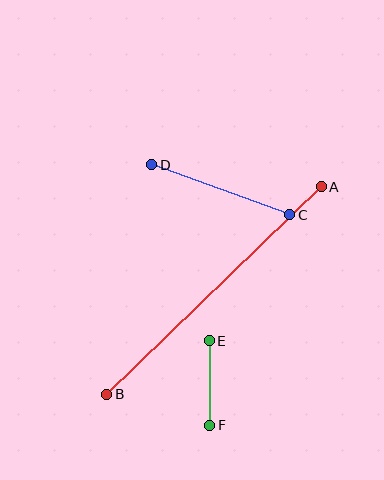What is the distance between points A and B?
The distance is approximately 298 pixels.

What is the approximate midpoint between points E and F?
The midpoint is at approximately (210, 383) pixels.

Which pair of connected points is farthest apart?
Points A and B are farthest apart.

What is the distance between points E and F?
The distance is approximately 84 pixels.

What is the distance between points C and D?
The distance is approximately 147 pixels.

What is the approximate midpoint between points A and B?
The midpoint is at approximately (214, 290) pixels.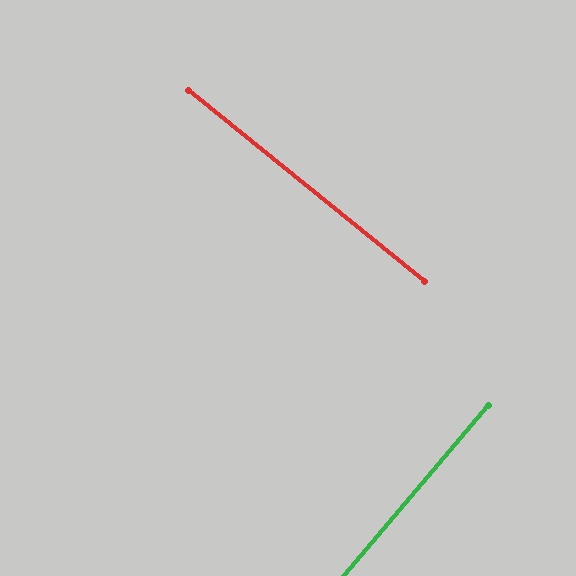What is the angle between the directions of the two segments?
Approximately 89 degrees.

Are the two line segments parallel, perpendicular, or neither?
Perpendicular — they meet at approximately 89°.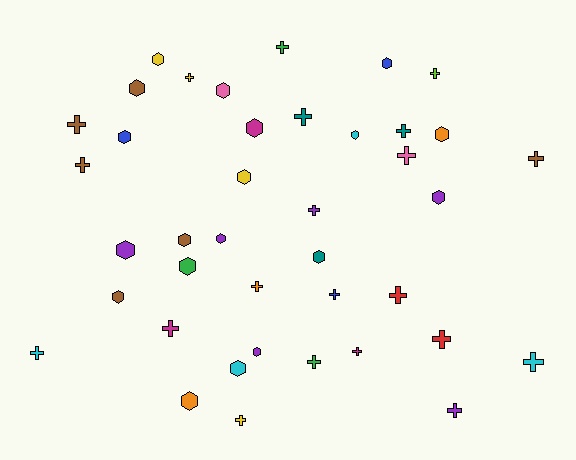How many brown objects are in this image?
There are 6 brown objects.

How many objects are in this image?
There are 40 objects.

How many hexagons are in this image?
There are 19 hexagons.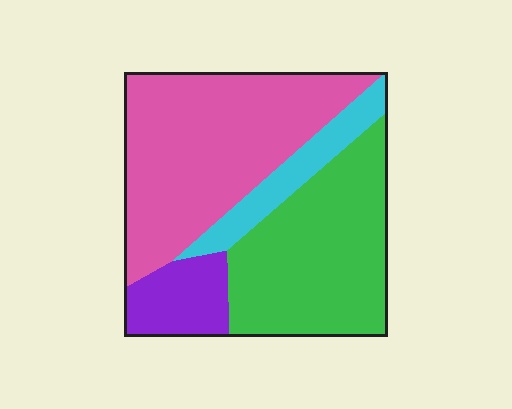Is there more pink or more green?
Pink.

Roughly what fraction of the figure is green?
Green takes up about three eighths (3/8) of the figure.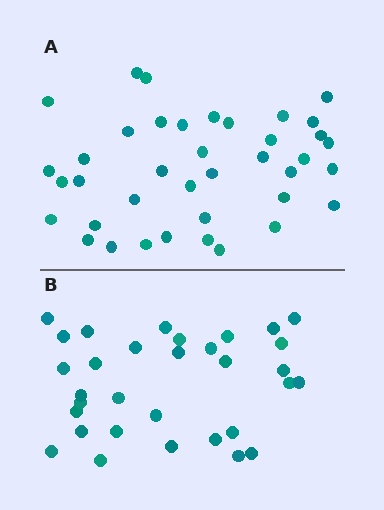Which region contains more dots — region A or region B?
Region A (the top region) has more dots.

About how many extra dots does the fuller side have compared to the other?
Region A has roughly 8 or so more dots than region B.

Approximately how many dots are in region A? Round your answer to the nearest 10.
About 40 dots. (The exact count is 39, which rounds to 40.)